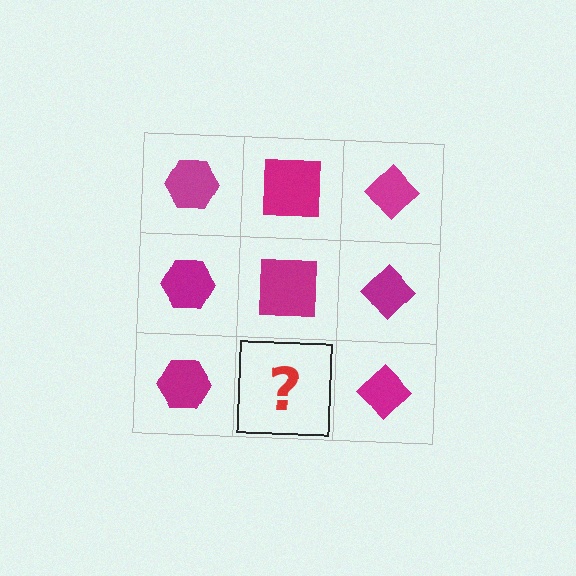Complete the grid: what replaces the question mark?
The question mark should be replaced with a magenta square.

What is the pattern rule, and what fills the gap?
The rule is that each column has a consistent shape. The gap should be filled with a magenta square.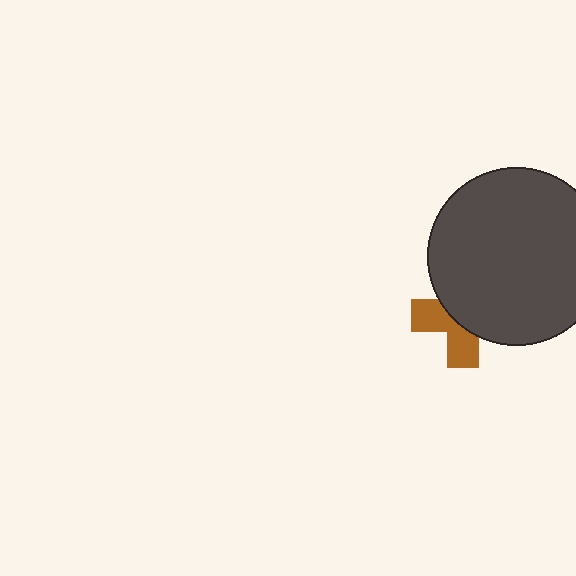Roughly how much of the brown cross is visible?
A small part of it is visible (roughly 42%).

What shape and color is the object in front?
The object in front is a dark gray circle.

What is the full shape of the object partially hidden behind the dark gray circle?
The partially hidden object is a brown cross.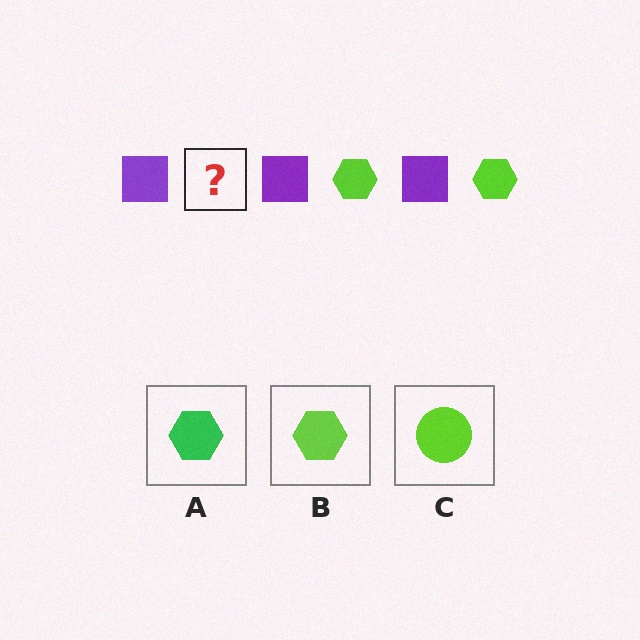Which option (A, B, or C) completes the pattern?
B.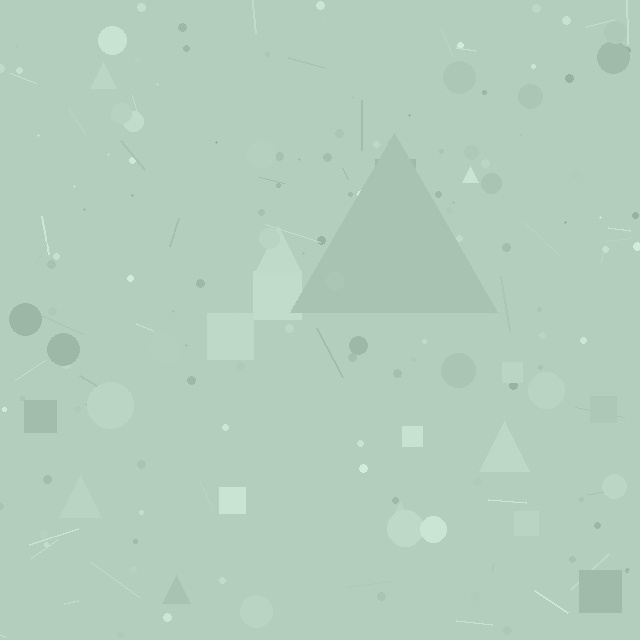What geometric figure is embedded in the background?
A triangle is embedded in the background.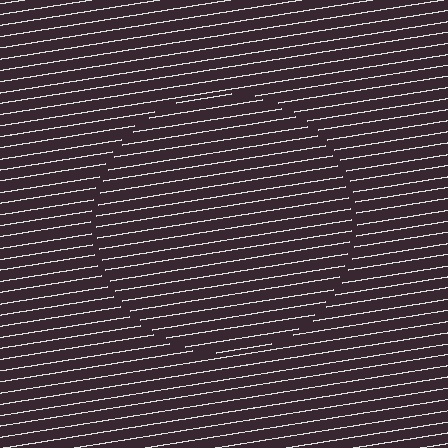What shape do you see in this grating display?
An illusory circle. The interior of the shape contains the same grating, shifted by half a period — the contour is defined by the phase discontinuity where line-ends from the inner and outer gratings abut.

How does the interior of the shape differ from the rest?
The interior of the shape contains the same grating, shifted by half a period — the contour is defined by the phase discontinuity where line-ends from the inner and outer gratings abut.